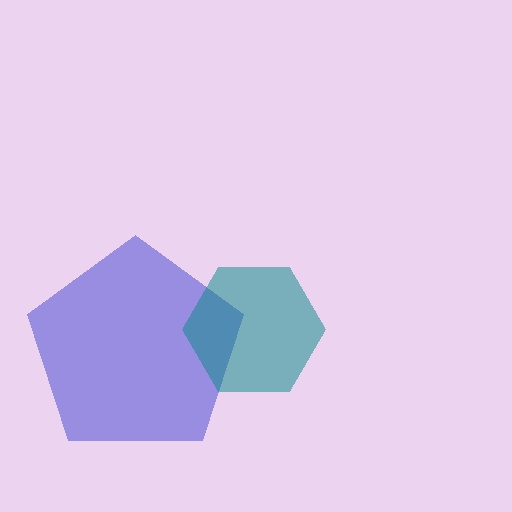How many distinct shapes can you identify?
There are 2 distinct shapes: a blue pentagon, a teal hexagon.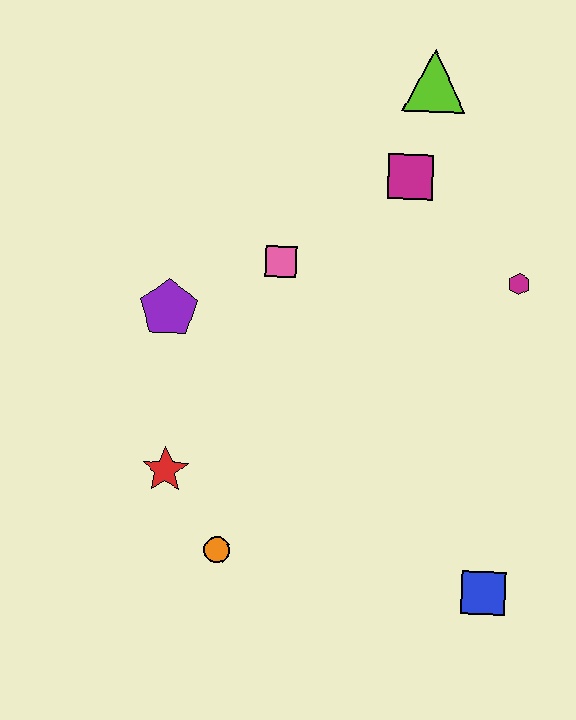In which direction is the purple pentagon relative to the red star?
The purple pentagon is above the red star.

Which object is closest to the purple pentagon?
The pink square is closest to the purple pentagon.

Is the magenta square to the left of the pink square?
No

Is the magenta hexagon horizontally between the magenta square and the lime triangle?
No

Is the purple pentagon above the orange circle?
Yes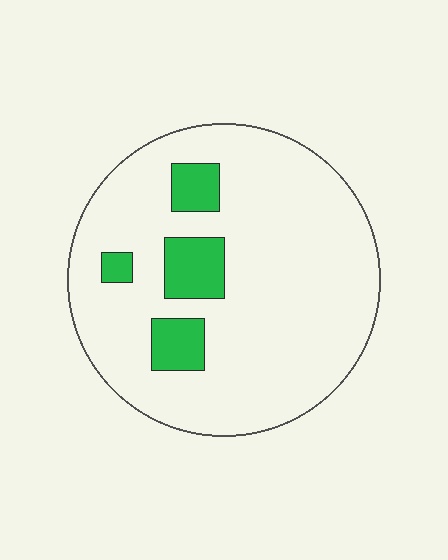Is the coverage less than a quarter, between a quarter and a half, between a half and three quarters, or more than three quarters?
Less than a quarter.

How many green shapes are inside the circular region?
4.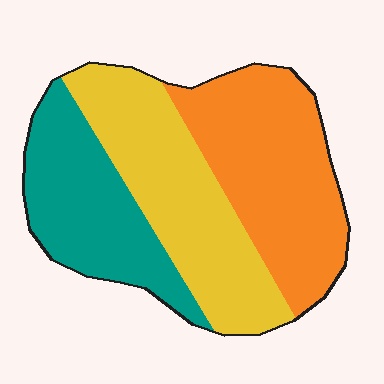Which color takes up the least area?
Teal, at roughly 30%.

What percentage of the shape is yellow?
Yellow takes up between a third and a half of the shape.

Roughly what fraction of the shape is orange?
Orange takes up about three eighths (3/8) of the shape.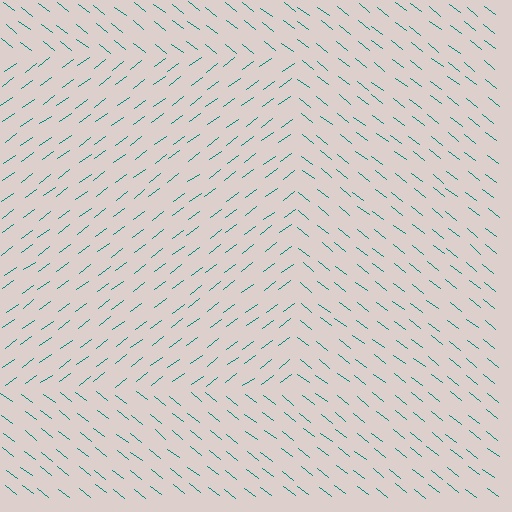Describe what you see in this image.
The image is filled with small teal line segments. A rectangle region in the image has lines oriented differently from the surrounding lines, creating a visible texture boundary.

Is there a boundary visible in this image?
Yes, there is a texture boundary formed by a change in line orientation.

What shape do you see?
I see a rectangle.